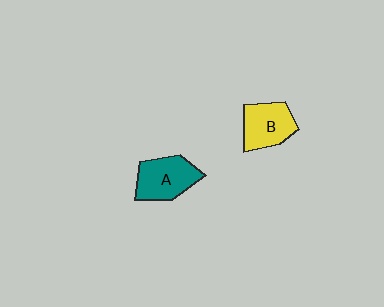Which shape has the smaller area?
Shape B (yellow).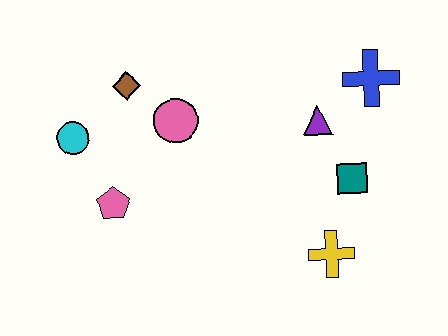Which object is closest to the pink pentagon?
The cyan circle is closest to the pink pentagon.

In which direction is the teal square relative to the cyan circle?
The teal square is to the right of the cyan circle.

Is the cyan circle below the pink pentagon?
No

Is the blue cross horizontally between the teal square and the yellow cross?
No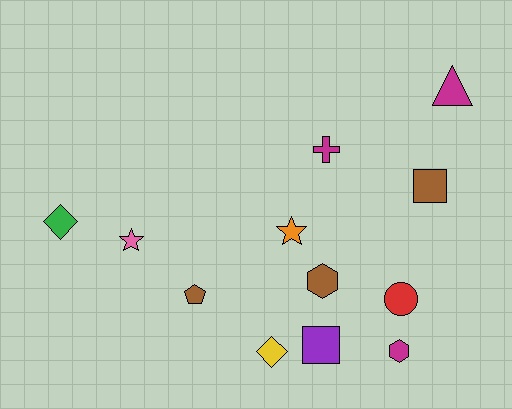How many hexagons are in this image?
There are 2 hexagons.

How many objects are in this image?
There are 12 objects.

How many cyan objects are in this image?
There are no cyan objects.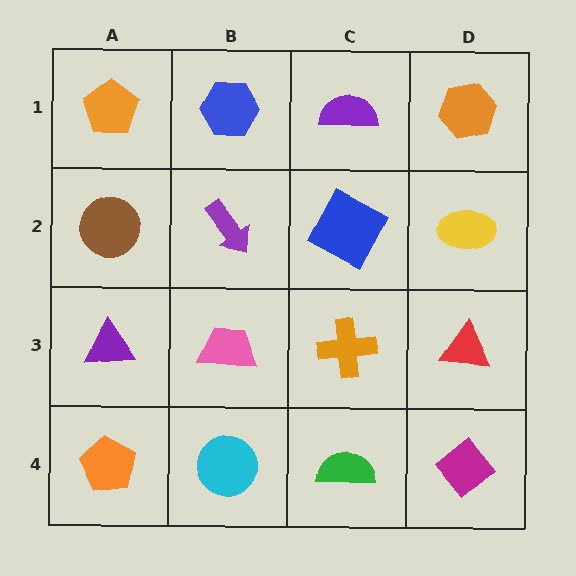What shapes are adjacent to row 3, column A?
A brown circle (row 2, column A), an orange pentagon (row 4, column A), a pink trapezoid (row 3, column B).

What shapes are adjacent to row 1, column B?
A purple arrow (row 2, column B), an orange pentagon (row 1, column A), a purple semicircle (row 1, column C).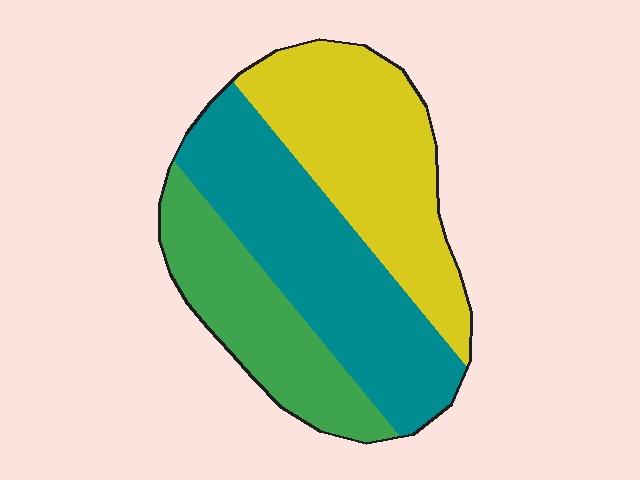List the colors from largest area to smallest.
From largest to smallest: teal, yellow, green.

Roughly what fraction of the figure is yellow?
Yellow takes up between a quarter and a half of the figure.